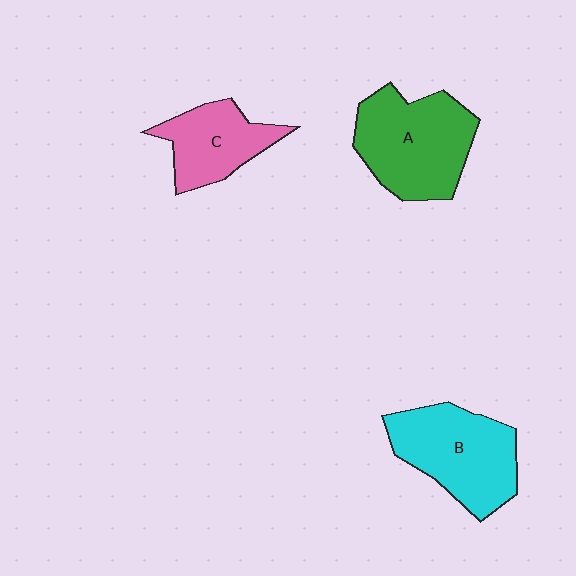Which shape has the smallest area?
Shape C (pink).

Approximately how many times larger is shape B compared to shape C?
Approximately 1.5 times.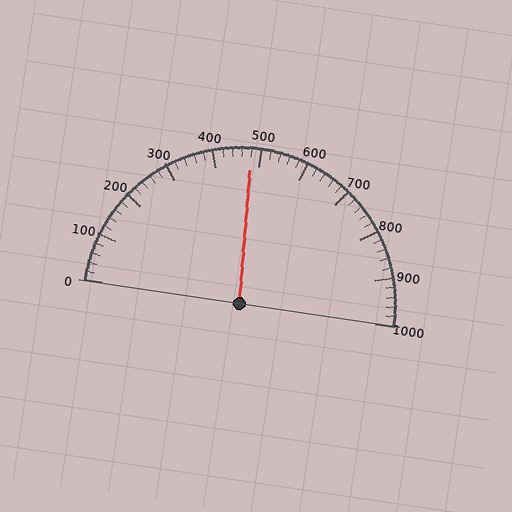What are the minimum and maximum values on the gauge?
The gauge ranges from 0 to 1000.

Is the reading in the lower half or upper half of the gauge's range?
The reading is in the lower half of the range (0 to 1000).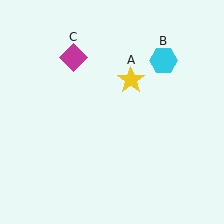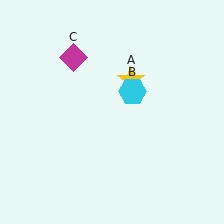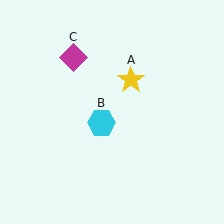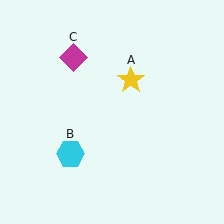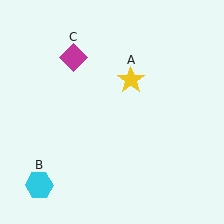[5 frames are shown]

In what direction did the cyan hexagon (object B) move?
The cyan hexagon (object B) moved down and to the left.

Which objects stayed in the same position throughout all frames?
Yellow star (object A) and magenta diamond (object C) remained stationary.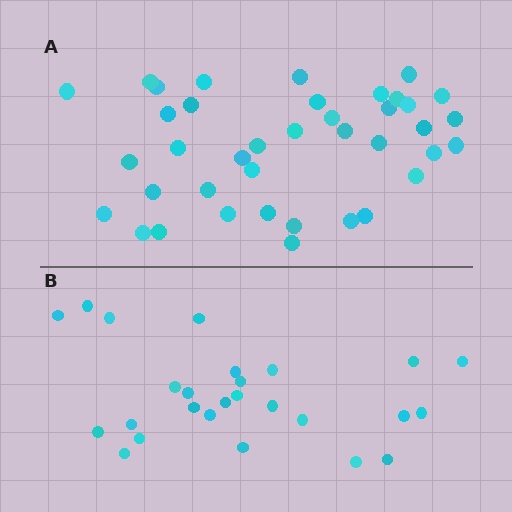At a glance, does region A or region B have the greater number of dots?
Region A (the top region) has more dots.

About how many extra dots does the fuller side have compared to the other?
Region A has approximately 15 more dots than region B.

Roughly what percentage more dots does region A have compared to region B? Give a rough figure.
About 50% more.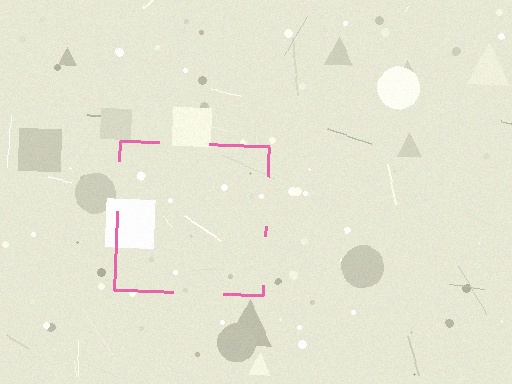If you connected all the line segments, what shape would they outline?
They would outline a square.